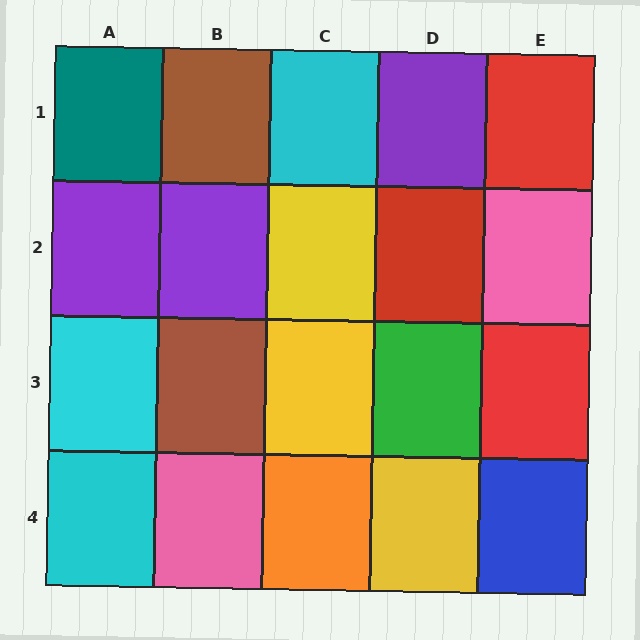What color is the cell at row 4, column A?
Cyan.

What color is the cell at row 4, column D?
Yellow.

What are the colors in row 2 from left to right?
Purple, purple, yellow, red, pink.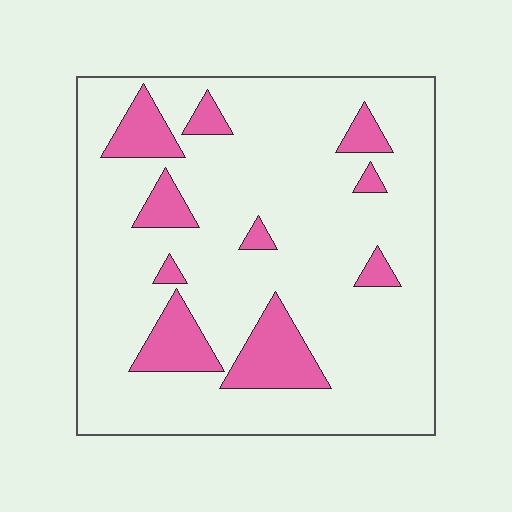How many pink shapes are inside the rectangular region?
10.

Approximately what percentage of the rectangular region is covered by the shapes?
Approximately 15%.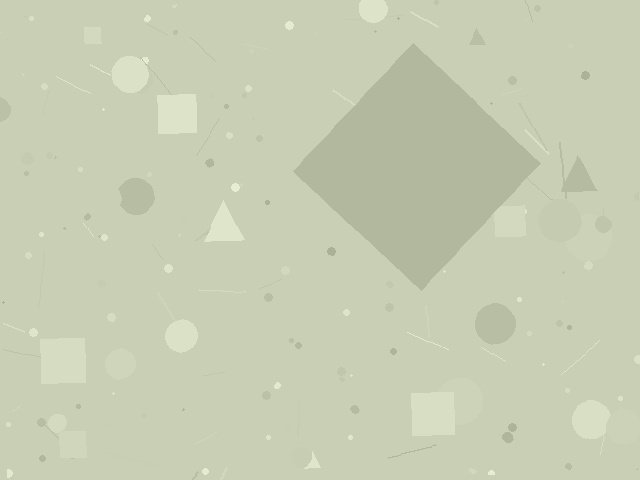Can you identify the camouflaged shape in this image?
The camouflaged shape is a diamond.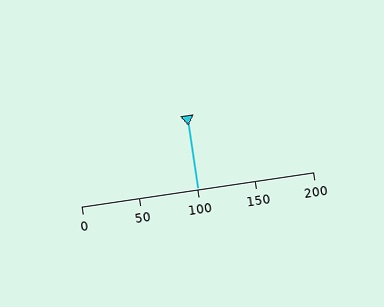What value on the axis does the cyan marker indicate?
The marker indicates approximately 100.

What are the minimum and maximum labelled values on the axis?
The axis runs from 0 to 200.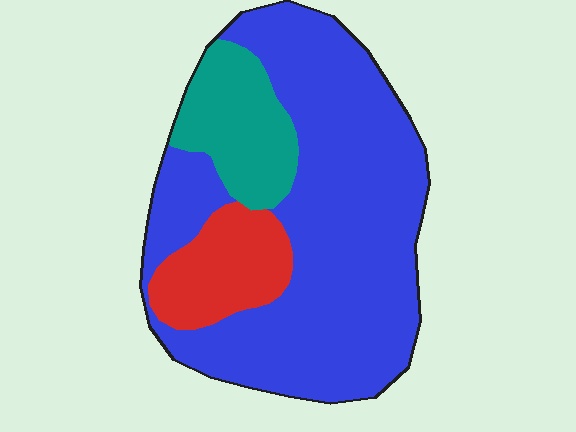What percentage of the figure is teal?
Teal takes up about one sixth (1/6) of the figure.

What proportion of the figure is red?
Red covers about 15% of the figure.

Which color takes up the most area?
Blue, at roughly 70%.